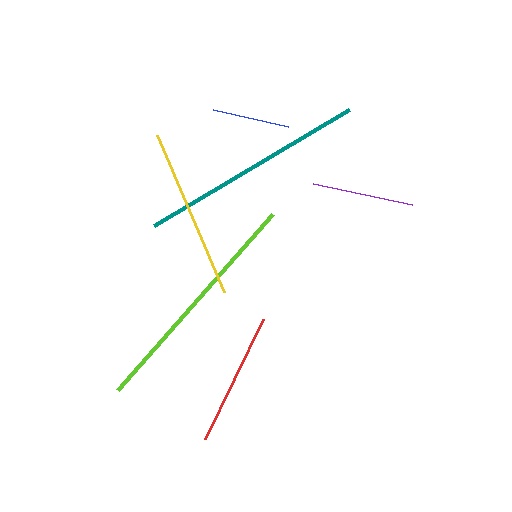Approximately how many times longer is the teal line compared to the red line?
The teal line is approximately 1.7 times the length of the red line.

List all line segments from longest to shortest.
From longest to shortest: lime, teal, yellow, red, purple, blue.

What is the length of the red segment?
The red segment is approximately 133 pixels long.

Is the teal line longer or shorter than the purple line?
The teal line is longer than the purple line.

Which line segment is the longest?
The lime line is the longest at approximately 234 pixels.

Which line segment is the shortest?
The blue line is the shortest at approximately 77 pixels.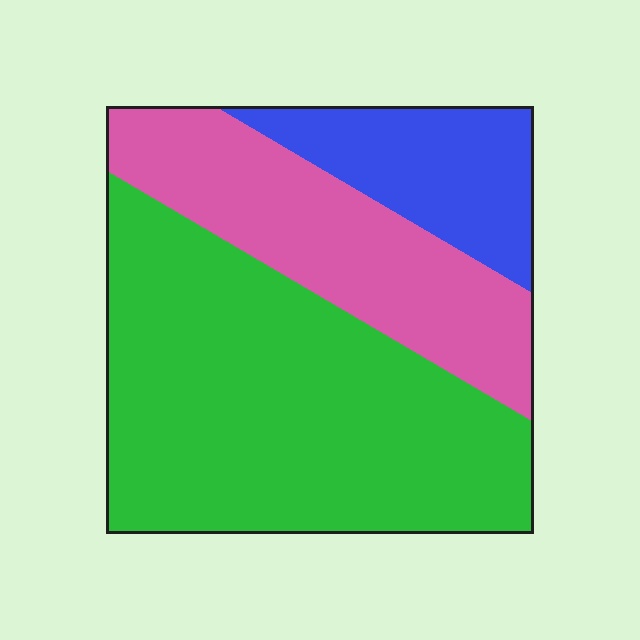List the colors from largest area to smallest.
From largest to smallest: green, pink, blue.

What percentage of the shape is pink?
Pink covers around 30% of the shape.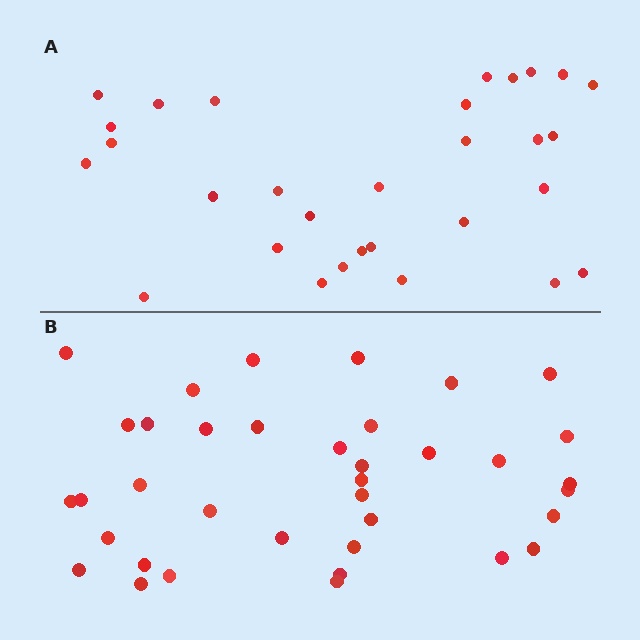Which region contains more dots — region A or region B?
Region B (the bottom region) has more dots.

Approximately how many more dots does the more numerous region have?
Region B has roughly 8 or so more dots than region A.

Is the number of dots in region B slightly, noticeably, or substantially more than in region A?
Region B has only slightly more — the two regions are fairly close. The ratio is roughly 1.2 to 1.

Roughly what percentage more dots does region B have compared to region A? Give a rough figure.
About 25% more.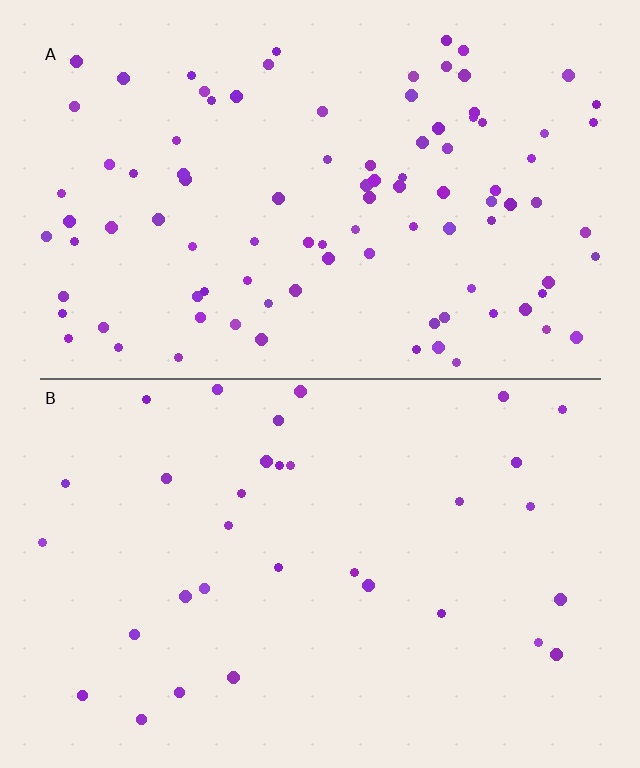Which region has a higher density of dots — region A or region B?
A (the top).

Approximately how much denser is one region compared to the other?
Approximately 3.0× — region A over region B.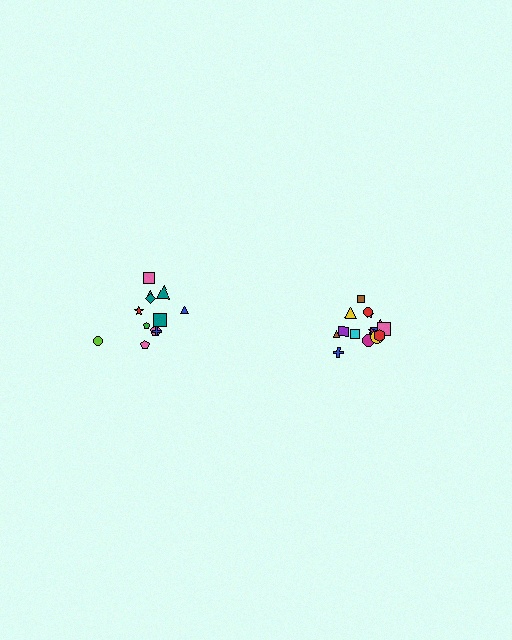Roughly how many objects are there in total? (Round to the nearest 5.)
Roughly 25 objects in total.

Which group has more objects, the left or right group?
The right group.